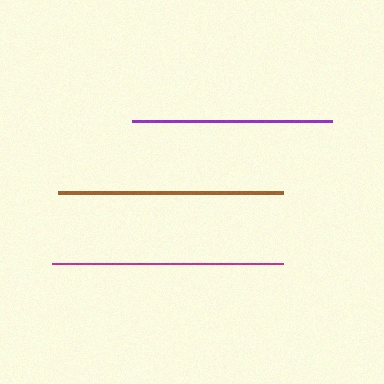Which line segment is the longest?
The magenta line is the longest at approximately 231 pixels.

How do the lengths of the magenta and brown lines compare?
The magenta and brown lines are approximately the same length.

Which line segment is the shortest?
The purple line is the shortest at approximately 201 pixels.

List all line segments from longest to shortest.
From longest to shortest: magenta, brown, purple.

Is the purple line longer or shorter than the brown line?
The brown line is longer than the purple line.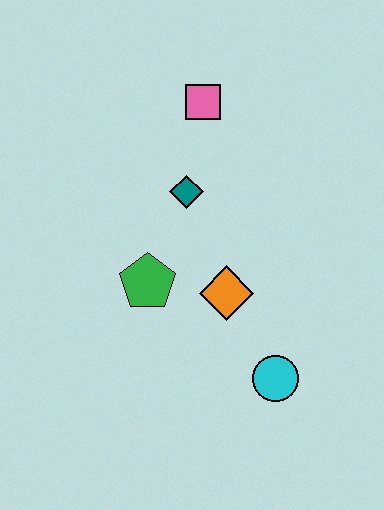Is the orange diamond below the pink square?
Yes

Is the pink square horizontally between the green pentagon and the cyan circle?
Yes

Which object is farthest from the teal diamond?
The cyan circle is farthest from the teal diamond.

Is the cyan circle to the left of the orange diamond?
No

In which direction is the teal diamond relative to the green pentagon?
The teal diamond is above the green pentagon.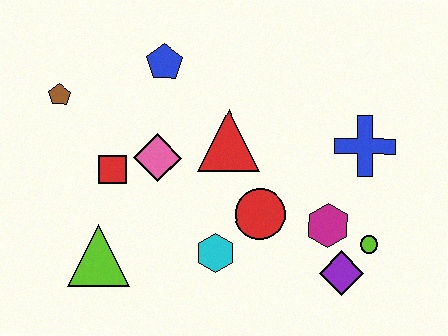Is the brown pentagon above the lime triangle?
Yes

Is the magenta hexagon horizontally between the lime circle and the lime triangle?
Yes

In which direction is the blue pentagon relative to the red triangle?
The blue pentagon is above the red triangle.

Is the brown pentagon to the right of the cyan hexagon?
No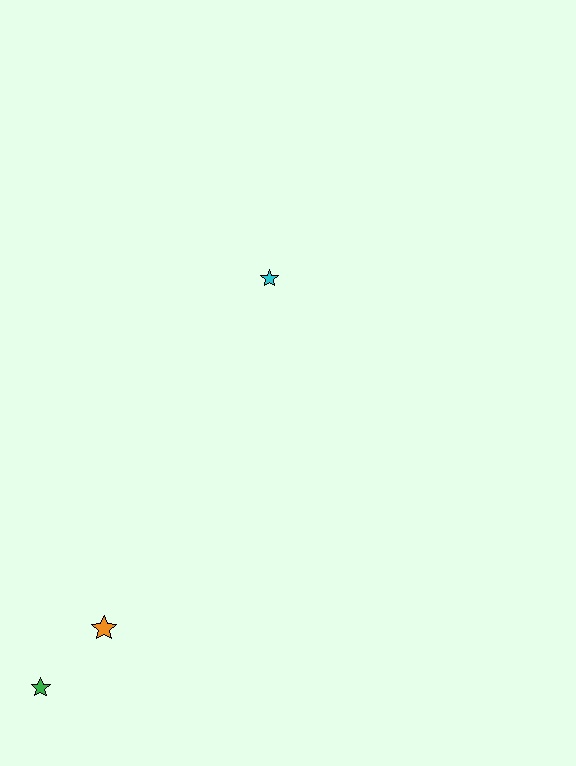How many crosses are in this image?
There are no crosses.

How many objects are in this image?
There are 3 objects.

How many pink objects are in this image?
There are no pink objects.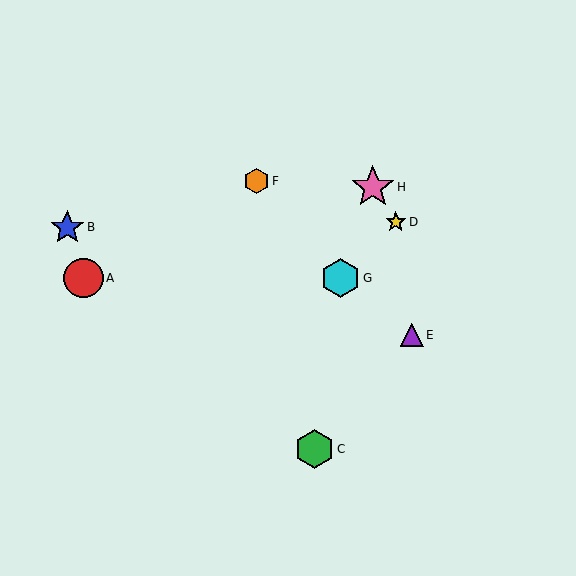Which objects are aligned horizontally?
Objects A, G are aligned horizontally.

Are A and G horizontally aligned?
Yes, both are at y≈278.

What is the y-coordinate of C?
Object C is at y≈449.